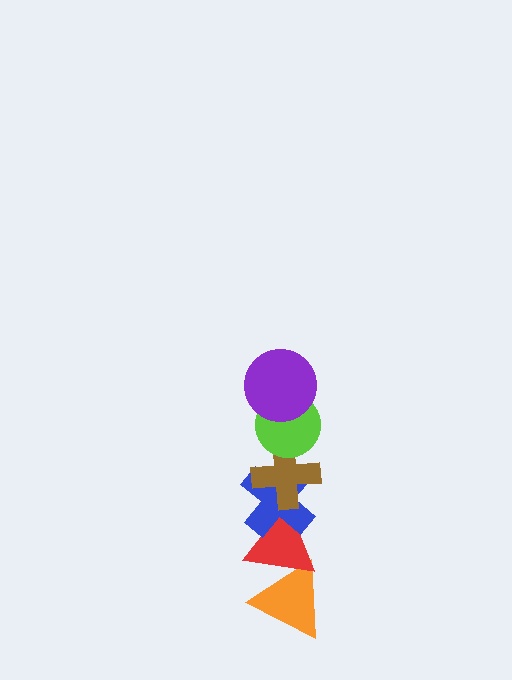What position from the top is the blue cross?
The blue cross is 4th from the top.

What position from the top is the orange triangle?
The orange triangle is 6th from the top.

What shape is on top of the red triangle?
The blue cross is on top of the red triangle.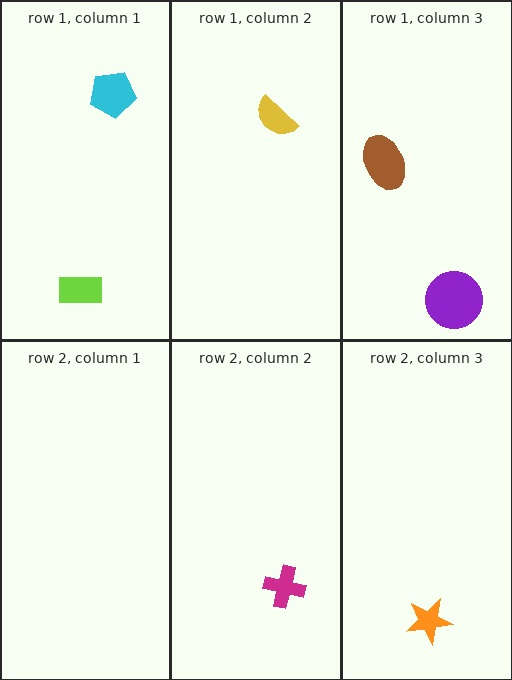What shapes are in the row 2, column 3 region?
The orange star.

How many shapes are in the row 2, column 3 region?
1.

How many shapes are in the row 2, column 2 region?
1.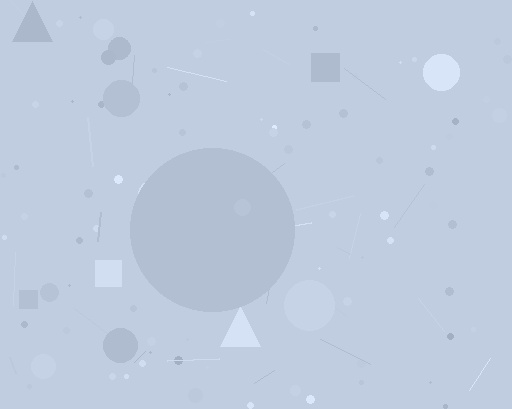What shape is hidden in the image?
A circle is hidden in the image.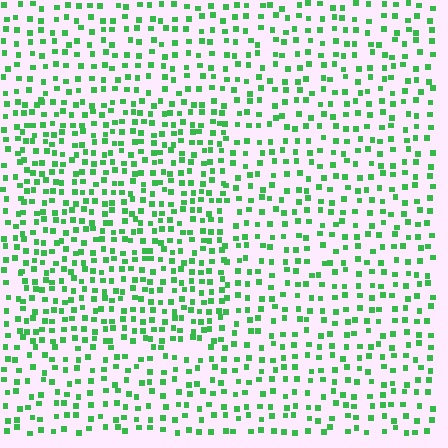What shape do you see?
I see a rectangle.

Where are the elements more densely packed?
The elements are more densely packed inside the rectangle boundary.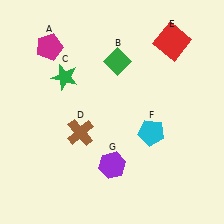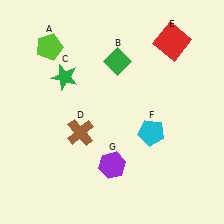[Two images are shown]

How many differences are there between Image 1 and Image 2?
There is 1 difference between the two images.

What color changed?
The pentagon (A) changed from magenta in Image 1 to lime in Image 2.